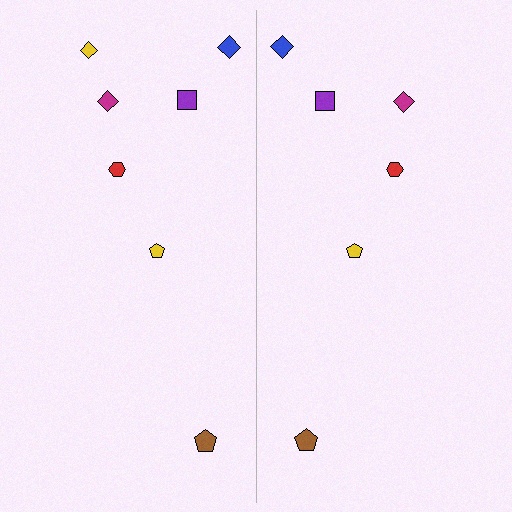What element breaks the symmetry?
A yellow diamond is missing from the right side.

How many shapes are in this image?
There are 13 shapes in this image.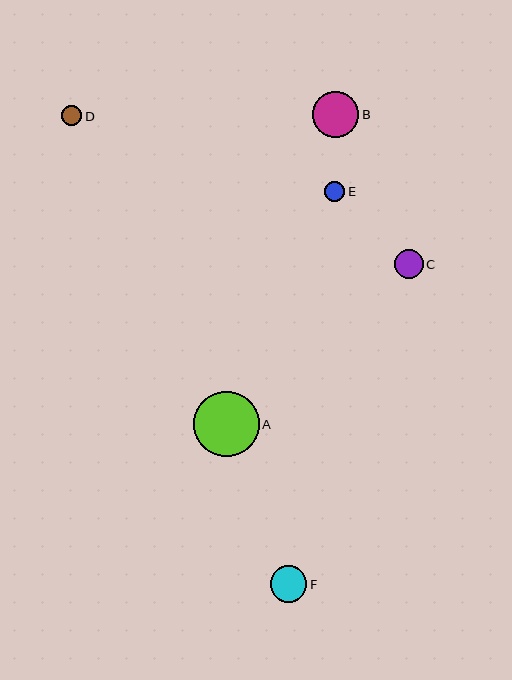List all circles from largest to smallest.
From largest to smallest: A, B, F, C, E, D.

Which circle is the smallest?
Circle D is the smallest with a size of approximately 20 pixels.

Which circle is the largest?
Circle A is the largest with a size of approximately 66 pixels.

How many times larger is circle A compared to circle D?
Circle A is approximately 3.2 times the size of circle D.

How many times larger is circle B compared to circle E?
Circle B is approximately 2.3 times the size of circle E.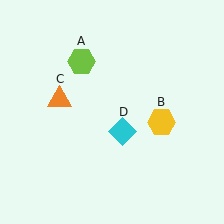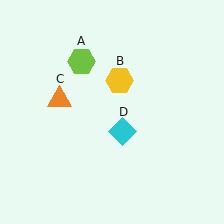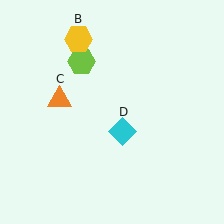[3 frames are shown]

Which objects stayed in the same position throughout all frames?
Lime hexagon (object A) and orange triangle (object C) and cyan diamond (object D) remained stationary.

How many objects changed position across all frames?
1 object changed position: yellow hexagon (object B).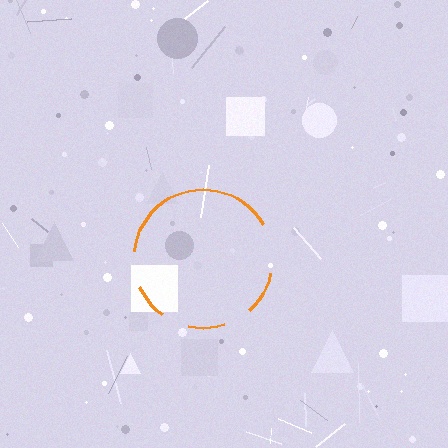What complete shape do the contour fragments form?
The contour fragments form a circle.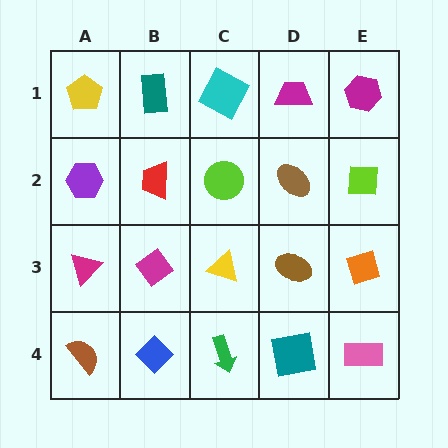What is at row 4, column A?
A brown semicircle.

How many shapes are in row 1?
5 shapes.